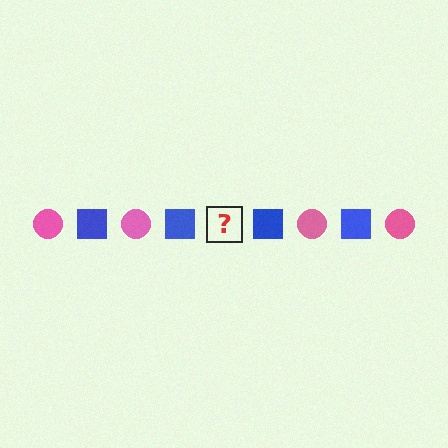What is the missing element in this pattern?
The missing element is a pink circle.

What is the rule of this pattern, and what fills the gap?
The rule is that the pattern alternates between pink circle and blue square. The gap should be filled with a pink circle.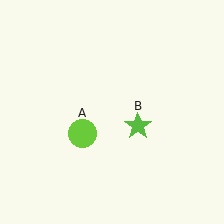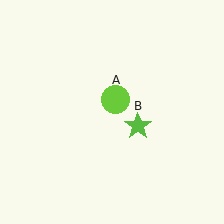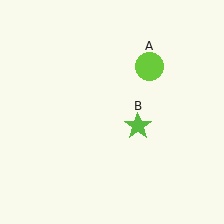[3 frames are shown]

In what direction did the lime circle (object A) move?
The lime circle (object A) moved up and to the right.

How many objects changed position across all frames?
1 object changed position: lime circle (object A).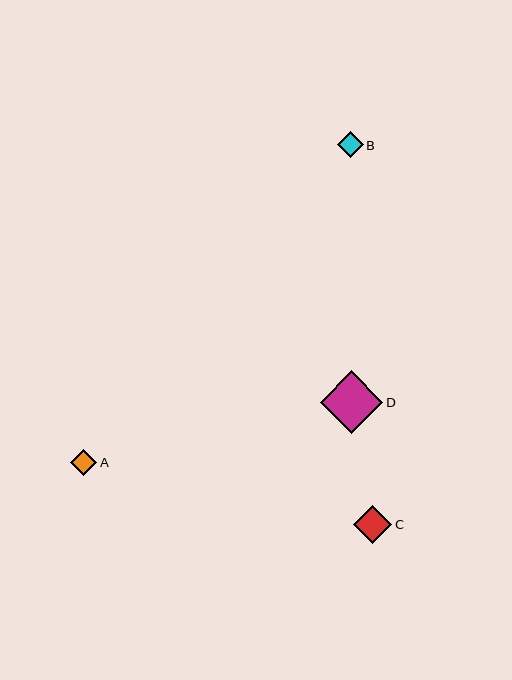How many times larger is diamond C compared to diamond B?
Diamond C is approximately 1.4 times the size of diamond B.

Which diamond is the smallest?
Diamond B is the smallest with a size of approximately 26 pixels.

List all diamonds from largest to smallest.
From largest to smallest: D, C, A, B.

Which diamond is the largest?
Diamond D is the largest with a size of approximately 62 pixels.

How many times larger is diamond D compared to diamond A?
Diamond D is approximately 2.3 times the size of diamond A.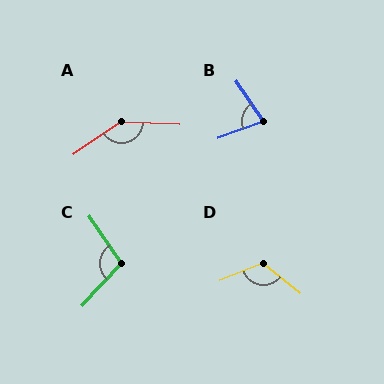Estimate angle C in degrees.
Approximately 103 degrees.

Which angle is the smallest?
B, at approximately 75 degrees.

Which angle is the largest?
A, at approximately 143 degrees.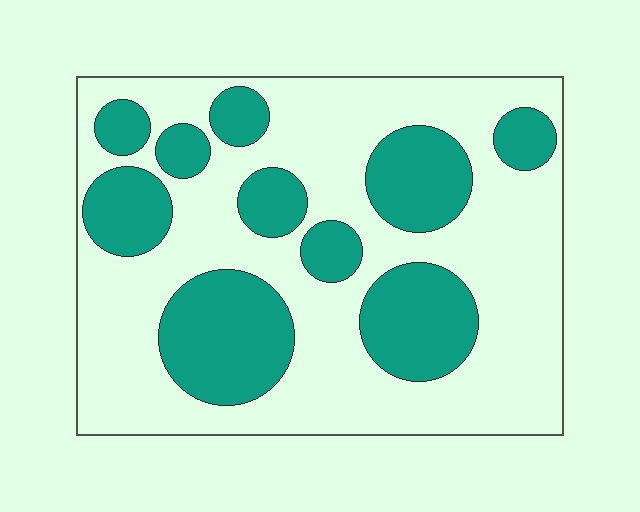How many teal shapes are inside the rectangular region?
10.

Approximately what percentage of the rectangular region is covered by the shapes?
Approximately 35%.